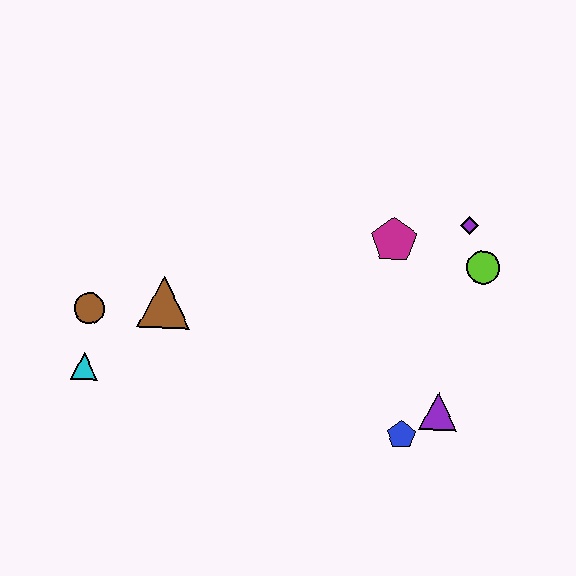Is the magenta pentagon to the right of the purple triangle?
No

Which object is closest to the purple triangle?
The blue pentagon is closest to the purple triangle.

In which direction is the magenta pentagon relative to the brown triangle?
The magenta pentagon is to the right of the brown triangle.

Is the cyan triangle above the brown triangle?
No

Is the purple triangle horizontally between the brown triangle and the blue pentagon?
No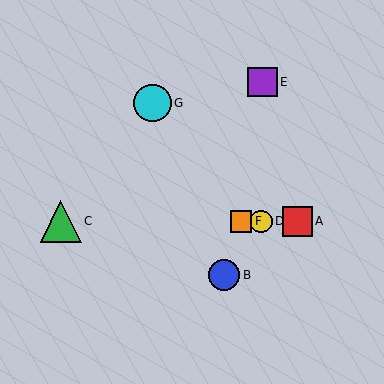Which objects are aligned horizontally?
Objects A, C, D, F are aligned horizontally.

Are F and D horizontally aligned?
Yes, both are at y≈221.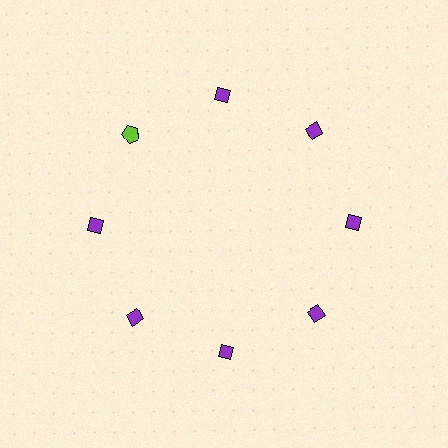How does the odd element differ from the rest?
It differs in both color (lime instead of purple) and shape (pentagon instead of diamond).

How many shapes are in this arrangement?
There are 8 shapes arranged in a ring pattern.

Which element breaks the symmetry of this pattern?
The lime pentagon at roughly the 10 o'clock position breaks the symmetry. All other shapes are purple diamonds.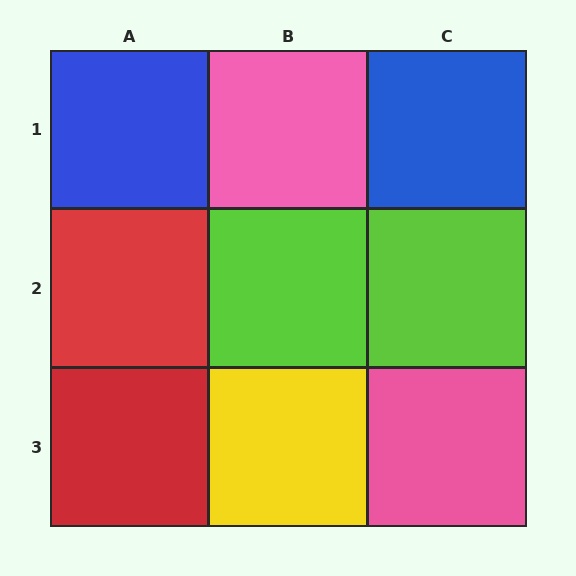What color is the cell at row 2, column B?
Lime.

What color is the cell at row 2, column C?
Lime.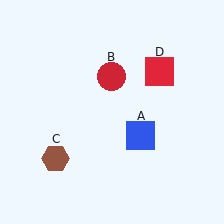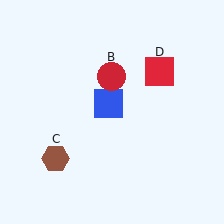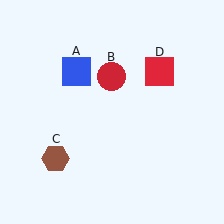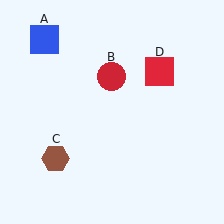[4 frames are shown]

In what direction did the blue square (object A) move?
The blue square (object A) moved up and to the left.